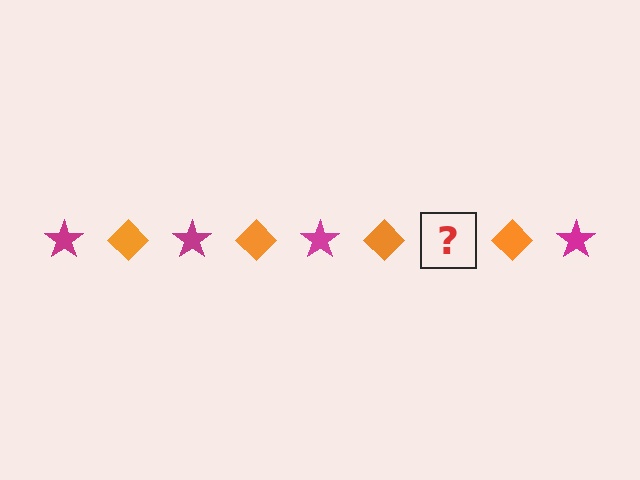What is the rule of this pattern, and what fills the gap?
The rule is that the pattern alternates between magenta star and orange diamond. The gap should be filled with a magenta star.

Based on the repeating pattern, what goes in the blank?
The blank should be a magenta star.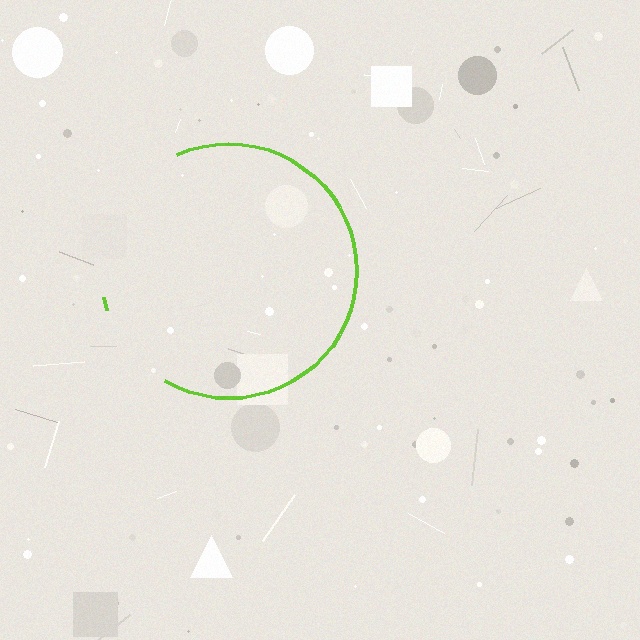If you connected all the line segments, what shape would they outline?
They would outline a circle.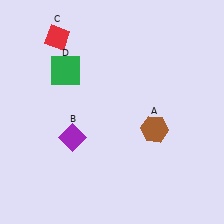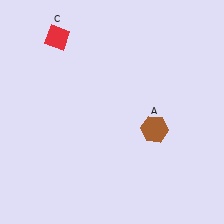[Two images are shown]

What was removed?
The purple diamond (B), the green square (D) were removed in Image 2.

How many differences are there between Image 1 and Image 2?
There are 2 differences between the two images.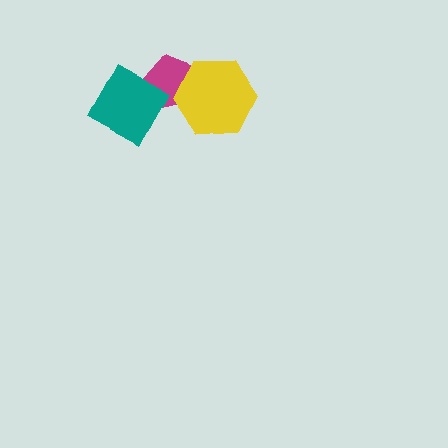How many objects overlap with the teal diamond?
1 object overlaps with the teal diamond.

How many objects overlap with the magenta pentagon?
2 objects overlap with the magenta pentagon.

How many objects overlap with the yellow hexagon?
1 object overlaps with the yellow hexagon.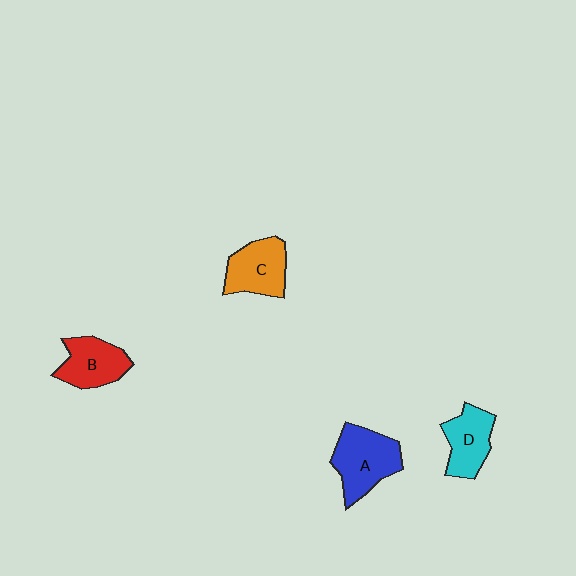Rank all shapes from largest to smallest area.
From largest to smallest: A (blue), C (orange), B (red), D (cyan).